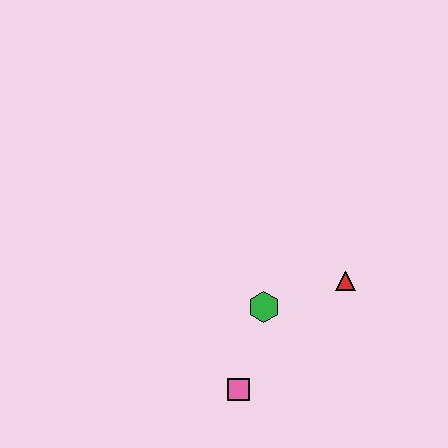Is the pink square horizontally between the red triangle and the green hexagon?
No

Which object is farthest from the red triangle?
The pink square is farthest from the red triangle.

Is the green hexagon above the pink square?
Yes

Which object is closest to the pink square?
The green hexagon is closest to the pink square.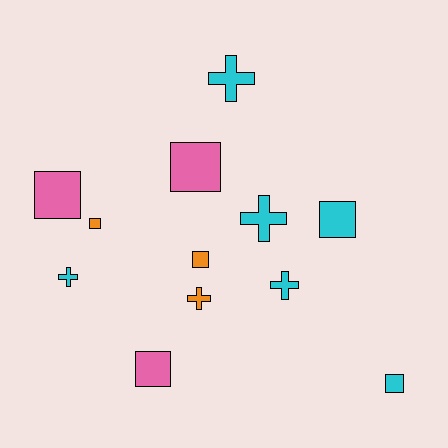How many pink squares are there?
There are 3 pink squares.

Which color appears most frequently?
Cyan, with 6 objects.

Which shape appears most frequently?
Square, with 7 objects.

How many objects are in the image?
There are 12 objects.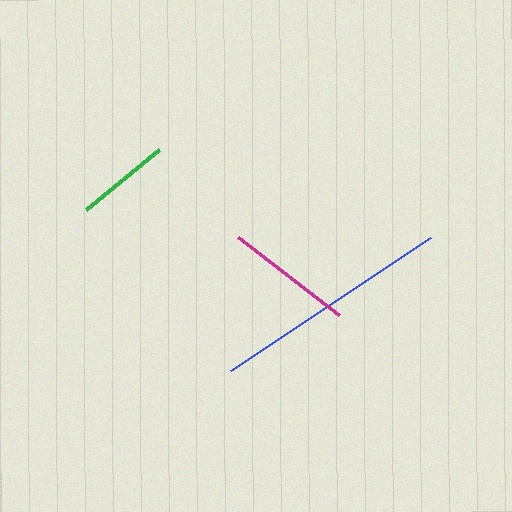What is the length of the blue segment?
The blue segment is approximately 241 pixels long.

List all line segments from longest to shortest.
From longest to shortest: blue, magenta, green.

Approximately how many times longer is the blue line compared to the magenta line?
The blue line is approximately 1.9 times the length of the magenta line.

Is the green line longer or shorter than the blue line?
The blue line is longer than the green line.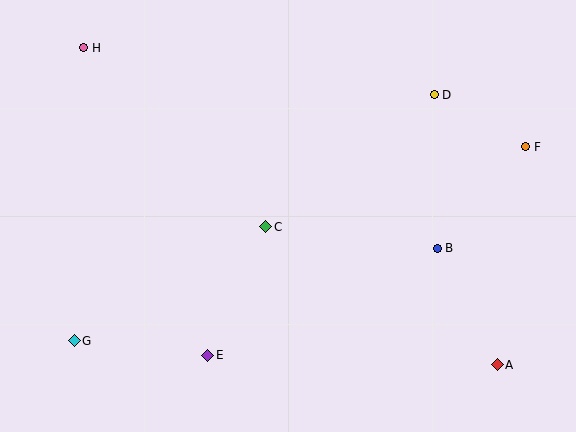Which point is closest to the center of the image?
Point C at (266, 227) is closest to the center.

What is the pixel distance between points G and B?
The distance between G and B is 375 pixels.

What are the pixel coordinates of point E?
Point E is at (208, 355).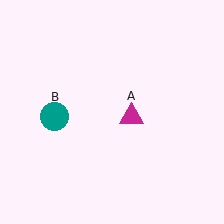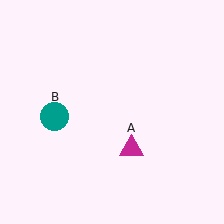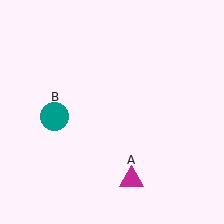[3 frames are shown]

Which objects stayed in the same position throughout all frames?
Teal circle (object B) remained stationary.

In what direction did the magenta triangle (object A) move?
The magenta triangle (object A) moved down.